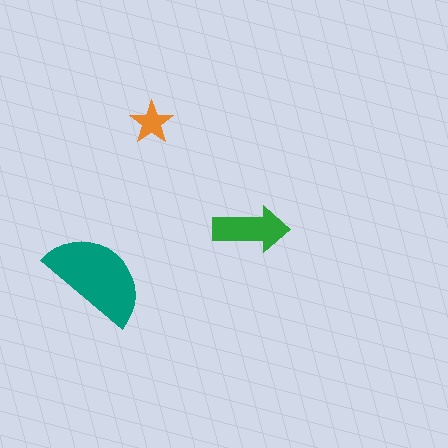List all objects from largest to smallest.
The teal semicircle, the green arrow, the orange star.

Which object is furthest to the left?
The teal semicircle is leftmost.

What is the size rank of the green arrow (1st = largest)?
2nd.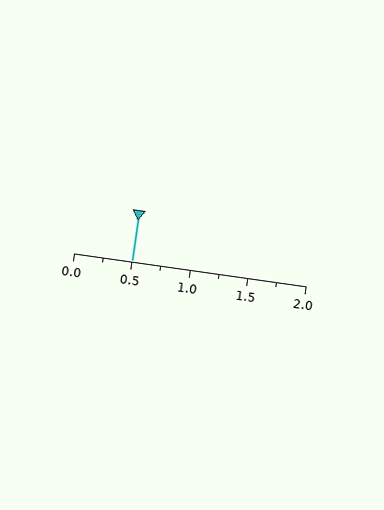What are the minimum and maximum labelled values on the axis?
The axis runs from 0.0 to 2.0.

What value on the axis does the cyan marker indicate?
The marker indicates approximately 0.5.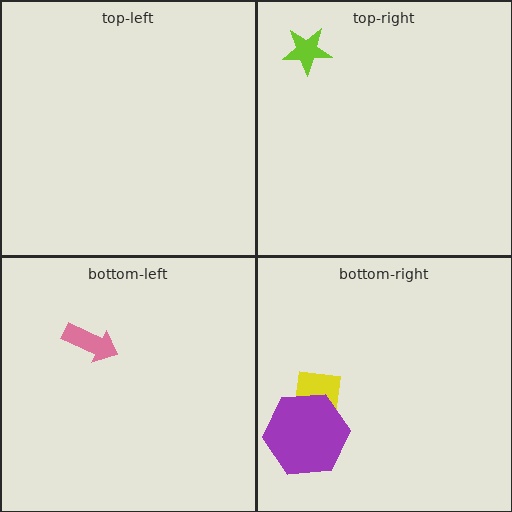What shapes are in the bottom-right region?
The yellow rectangle, the purple hexagon.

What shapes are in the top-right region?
The lime star.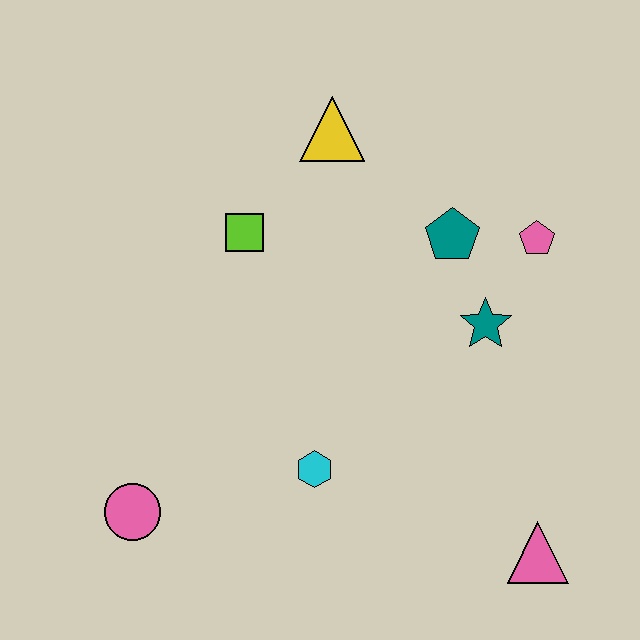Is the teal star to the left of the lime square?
No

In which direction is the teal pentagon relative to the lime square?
The teal pentagon is to the right of the lime square.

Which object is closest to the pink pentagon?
The teal pentagon is closest to the pink pentagon.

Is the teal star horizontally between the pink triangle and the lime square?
Yes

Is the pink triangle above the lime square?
No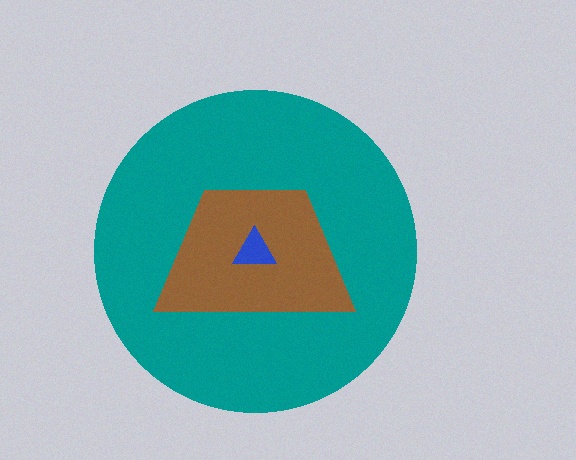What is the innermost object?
The blue triangle.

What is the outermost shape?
The teal circle.